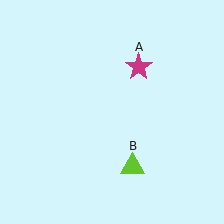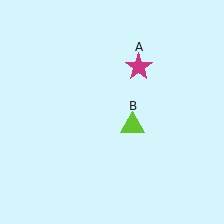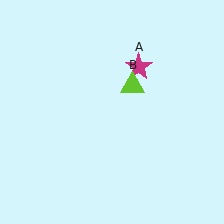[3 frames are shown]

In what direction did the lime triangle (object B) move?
The lime triangle (object B) moved up.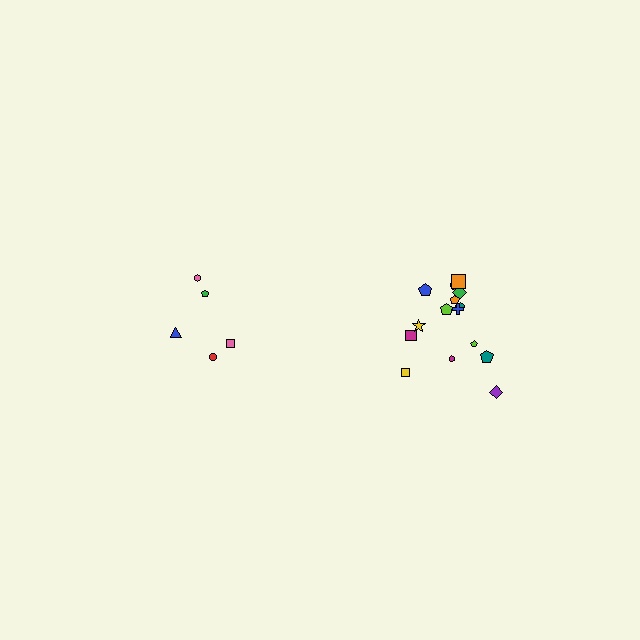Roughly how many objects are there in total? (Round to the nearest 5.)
Roughly 20 objects in total.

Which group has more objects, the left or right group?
The right group.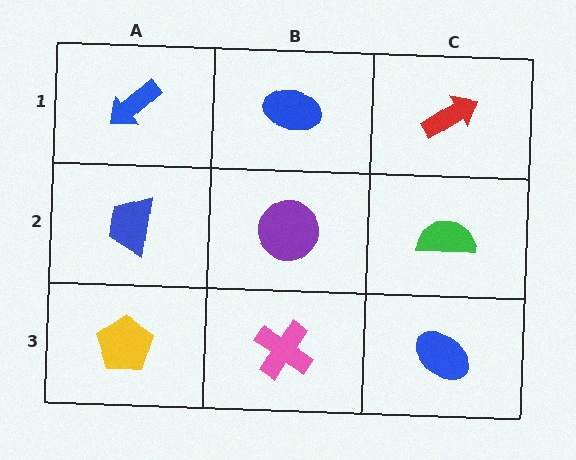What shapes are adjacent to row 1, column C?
A green semicircle (row 2, column C), a blue ellipse (row 1, column B).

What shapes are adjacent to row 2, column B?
A blue ellipse (row 1, column B), a pink cross (row 3, column B), a blue trapezoid (row 2, column A), a green semicircle (row 2, column C).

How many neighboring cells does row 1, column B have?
3.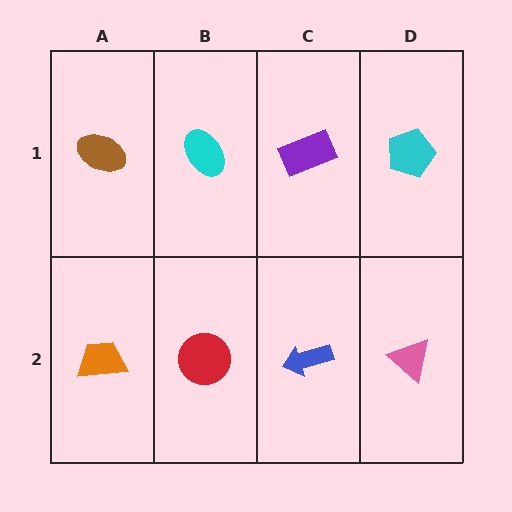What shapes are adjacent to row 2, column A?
A brown ellipse (row 1, column A), a red circle (row 2, column B).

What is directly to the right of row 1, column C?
A cyan pentagon.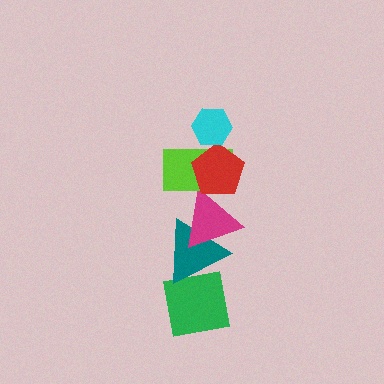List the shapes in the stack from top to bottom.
From top to bottom: the cyan hexagon, the red pentagon, the lime rectangle, the magenta triangle, the teal triangle, the green square.